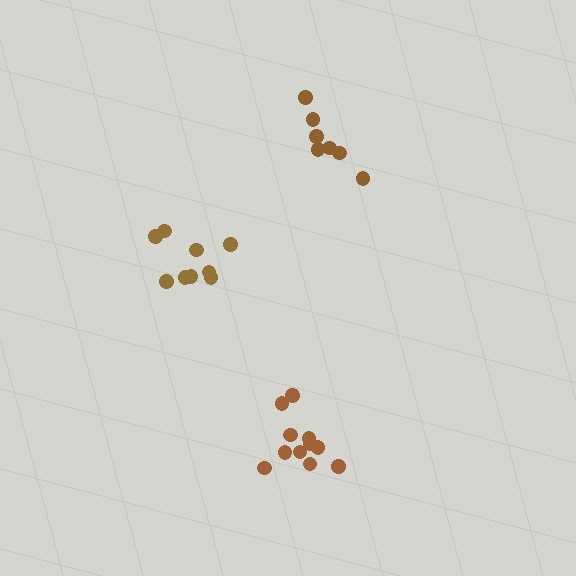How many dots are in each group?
Group 1: 11 dots, Group 2: 9 dots, Group 3: 7 dots (27 total).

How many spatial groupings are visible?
There are 3 spatial groupings.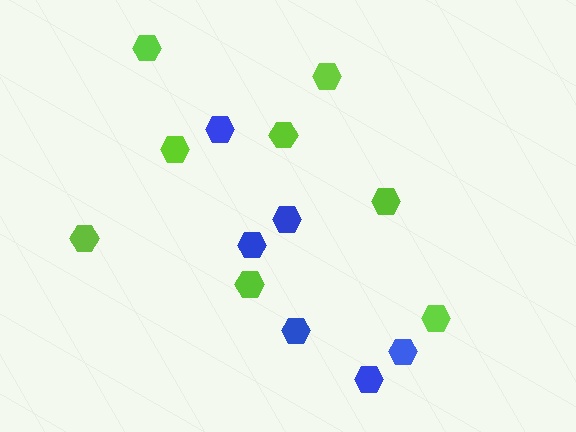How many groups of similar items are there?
There are 2 groups: one group of blue hexagons (6) and one group of lime hexagons (8).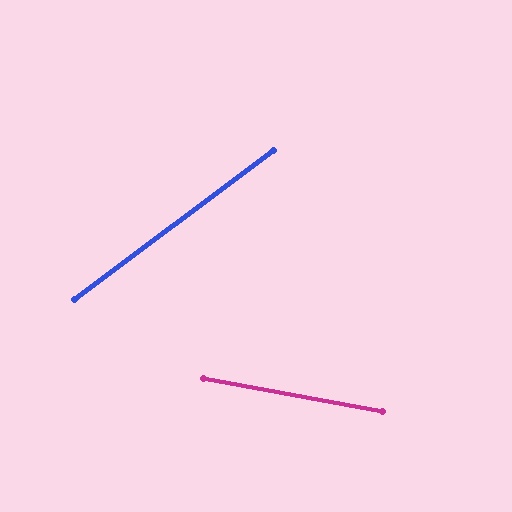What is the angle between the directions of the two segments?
Approximately 48 degrees.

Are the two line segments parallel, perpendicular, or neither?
Neither parallel nor perpendicular — they differ by about 48°.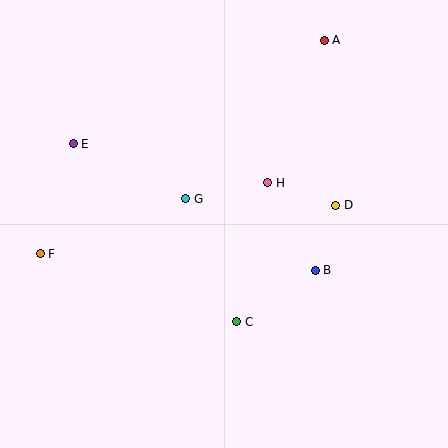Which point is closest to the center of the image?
Point G at (186, 199) is closest to the center.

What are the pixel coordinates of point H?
Point H is at (268, 183).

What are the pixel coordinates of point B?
Point B is at (315, 270).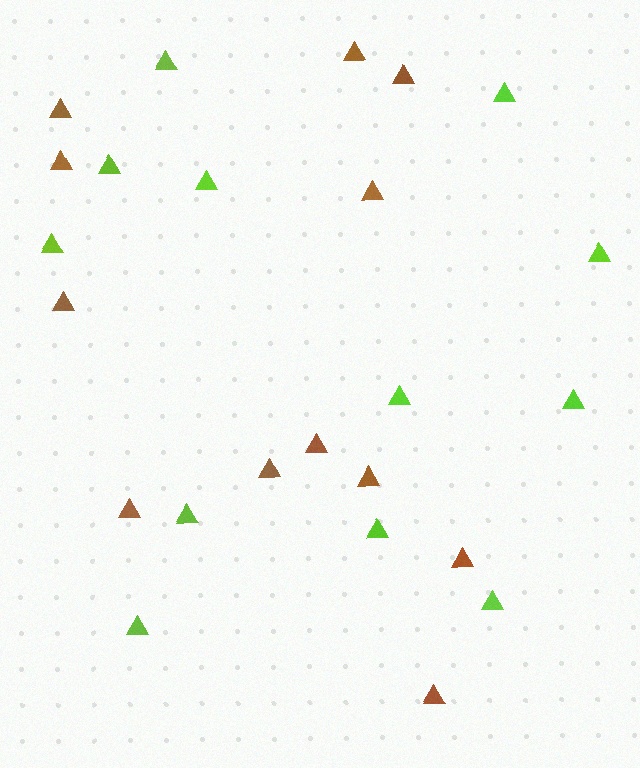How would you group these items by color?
There are 2 groups: one group of lime triangles (12) and one group of brown triangles (12).